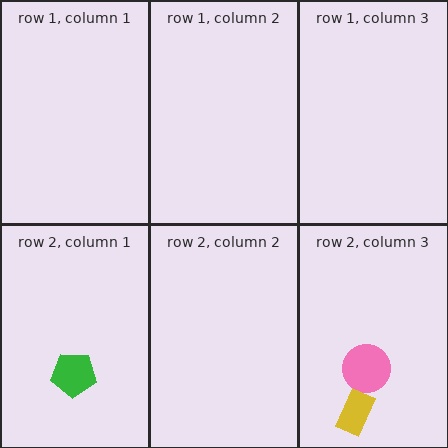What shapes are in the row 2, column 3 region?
The pink circle, the yellow rectangle.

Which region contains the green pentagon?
The row 2, column 1 region.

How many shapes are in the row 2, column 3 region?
2.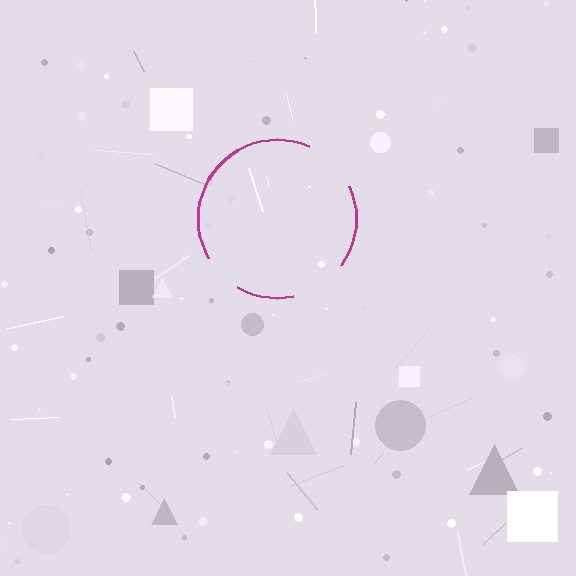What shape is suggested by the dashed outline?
The dashed outline suggests a circle.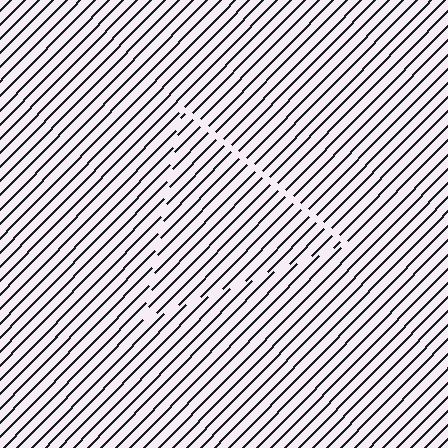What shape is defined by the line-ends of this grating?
An illusory triangle. The interior of the shape contains the same grating, shifted by half a period — the contour is defined by the phase discontinuity where line-ends from the inner and outer gratings abut.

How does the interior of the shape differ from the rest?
The interior of the shape contains the same grating, shifted by half a period — the contour is defined by the phase discontinuity where line-ends from the inner and outer gratings abut.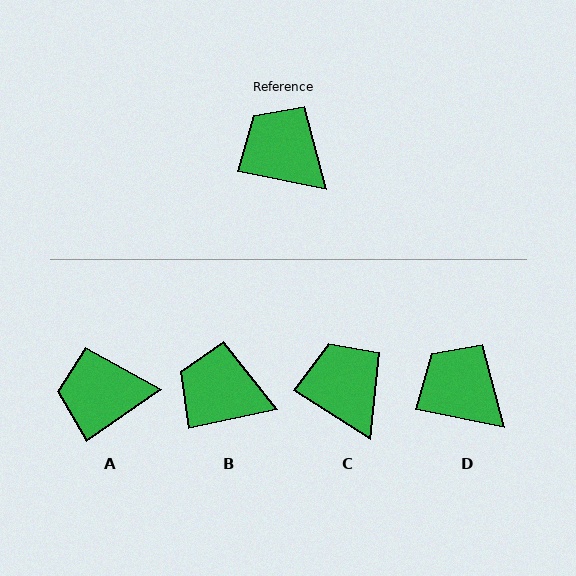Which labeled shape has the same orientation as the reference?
D.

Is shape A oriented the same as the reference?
No, it is off by about 46 degrees.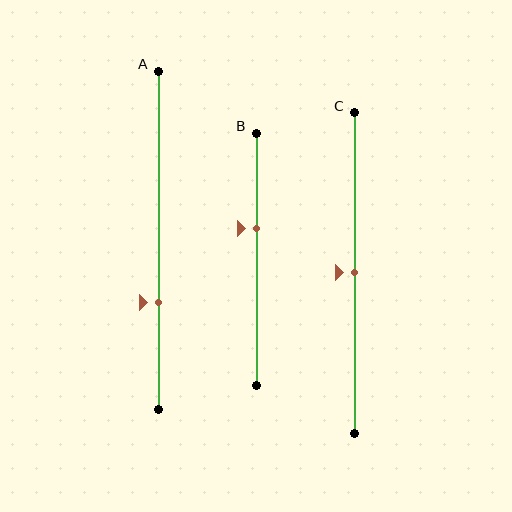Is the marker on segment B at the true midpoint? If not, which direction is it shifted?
No, the marker on segment B is shifted upward by about 12% of the segment length.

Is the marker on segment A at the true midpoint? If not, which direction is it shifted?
No, the marker on segment A is shifted downward by about 18% of the segment length.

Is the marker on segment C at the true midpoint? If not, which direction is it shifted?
Yes, the marker on segment C is at the true midpoint.